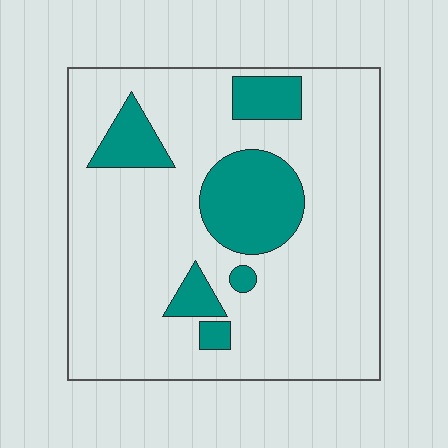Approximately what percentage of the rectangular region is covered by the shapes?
Approximately 20%.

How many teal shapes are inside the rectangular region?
6.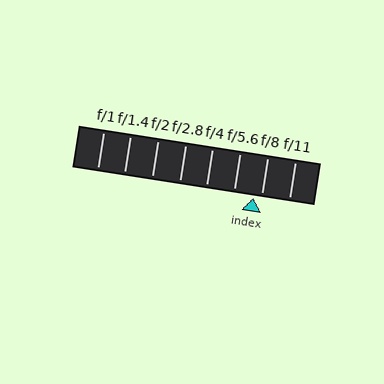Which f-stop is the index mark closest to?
The index mark is closest to f/8.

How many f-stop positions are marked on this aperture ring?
There are 8 f-stop positions marked.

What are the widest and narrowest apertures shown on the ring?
The widest aperture shown is f/1 and the narrowest is f/11.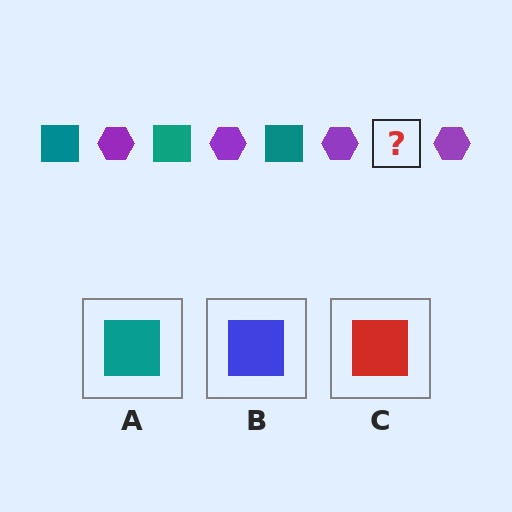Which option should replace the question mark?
Option A.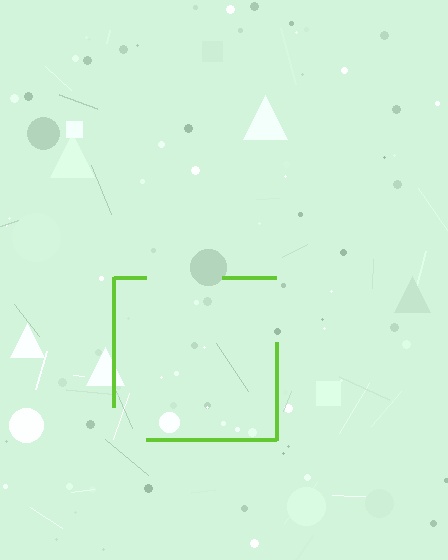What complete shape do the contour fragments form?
The contour fragments form a square.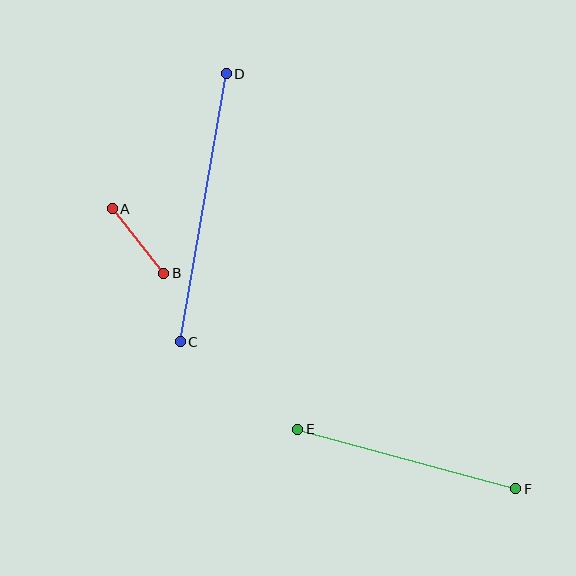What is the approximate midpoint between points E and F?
The midpoint is at approximately (407, 459) pixels.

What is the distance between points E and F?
The distance is approximately 226 pixels.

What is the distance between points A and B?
The distance is approximately 82 pixels.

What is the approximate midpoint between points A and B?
The midpoint is at approximately (138, 241) pixels.